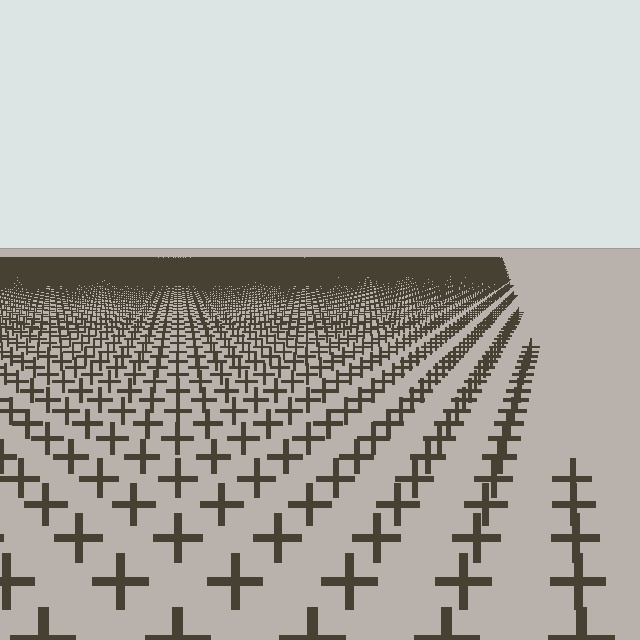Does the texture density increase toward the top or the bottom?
Density increases toward the top.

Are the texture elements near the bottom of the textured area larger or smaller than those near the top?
Larger. Near the bottom, elements are closer to the viewer and appear at a bigger on-screen size.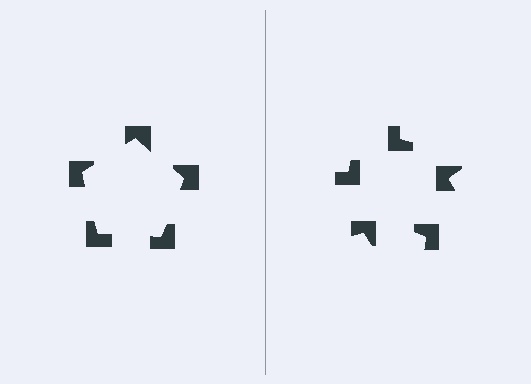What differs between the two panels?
The notched squares are positioned identically on both sides; only the wedge orientations differ. On the left they align to a pentagon; on the right they are misaligned.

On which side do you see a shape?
An illusory pentagon appears on the left side. On the right side the wedge cuts are rotated, so no coherent shape forms.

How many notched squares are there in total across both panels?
10 — 5 on each side.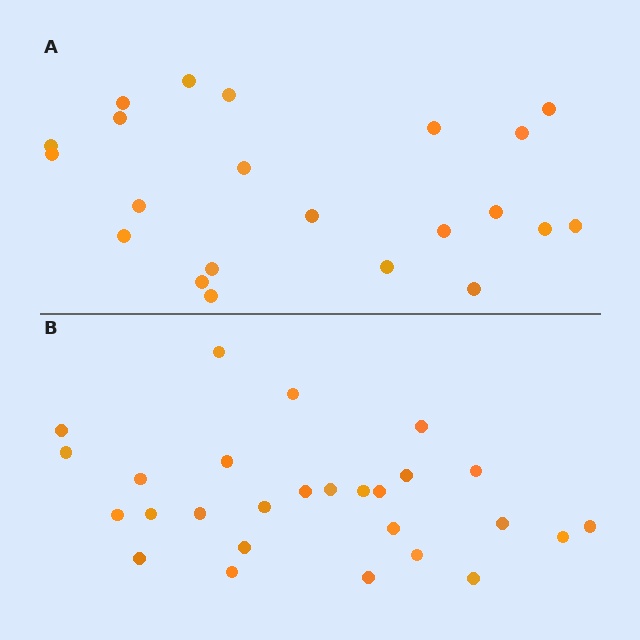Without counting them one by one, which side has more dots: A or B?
Region B (the bottom region) has more dots.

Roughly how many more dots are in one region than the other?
Region B has about 5 more dots than region A.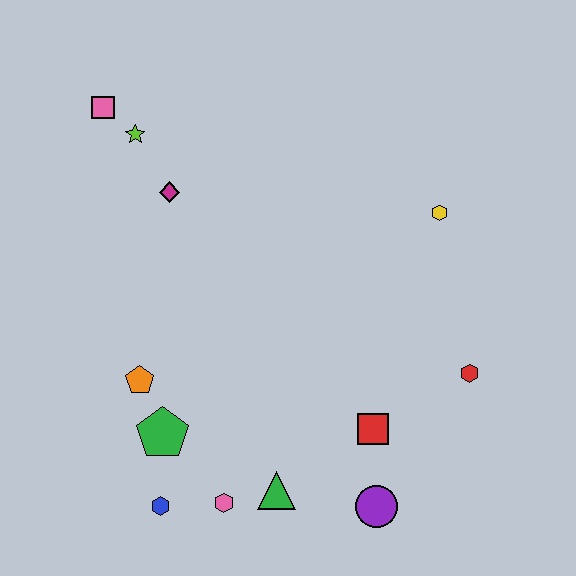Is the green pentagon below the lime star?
Yes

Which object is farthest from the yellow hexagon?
The blue hexagon is farthest from the yellow hexagon.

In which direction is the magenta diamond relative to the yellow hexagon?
The magenta diamond is to the left of the yellow hexagon.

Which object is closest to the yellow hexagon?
The red hexagon is closest to the yellow hexagon.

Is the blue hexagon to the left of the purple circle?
Yes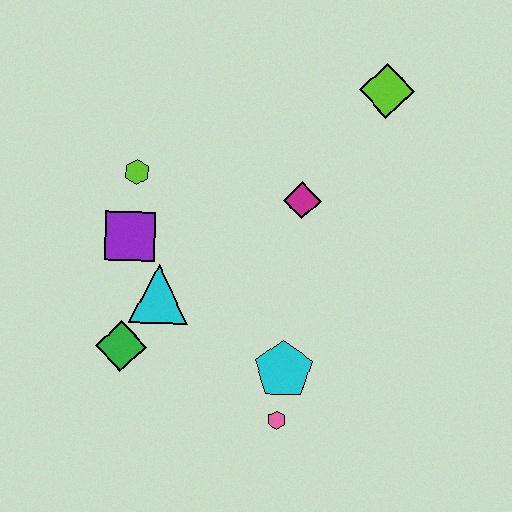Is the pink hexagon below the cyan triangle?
Yes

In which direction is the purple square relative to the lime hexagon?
The purple square is below the lime hexagon.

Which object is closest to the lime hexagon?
The purple square is closest to the lime hexagon.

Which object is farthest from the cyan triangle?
The lime diamond is farthest from the cyan triangle.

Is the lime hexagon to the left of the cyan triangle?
Yes